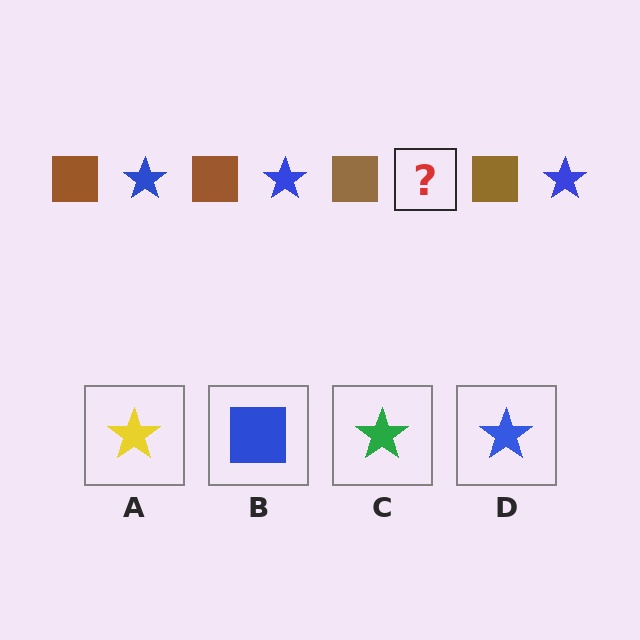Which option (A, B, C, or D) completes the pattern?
D.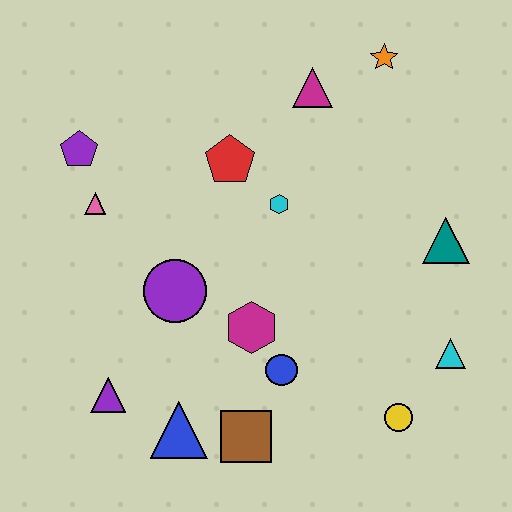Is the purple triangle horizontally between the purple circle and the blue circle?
No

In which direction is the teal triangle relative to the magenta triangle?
The teal triangle is below the magenta triangle.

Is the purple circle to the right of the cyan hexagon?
No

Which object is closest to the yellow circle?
The cyan triangle is closest to the yellow circle.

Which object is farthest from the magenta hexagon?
The orange star is farthest from the magenta hexagon.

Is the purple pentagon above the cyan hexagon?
Yes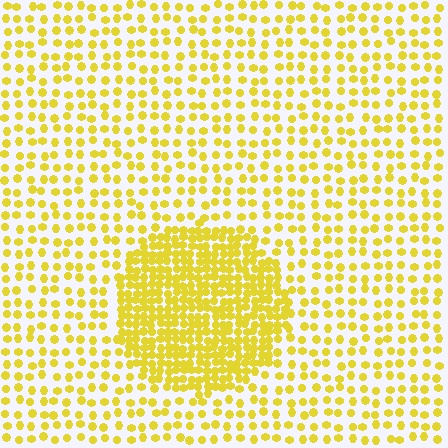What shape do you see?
I see a circle.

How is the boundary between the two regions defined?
The boundary is defined by a change in element density (approximately 2.5x ratio). All elements are the same color, size, and shape.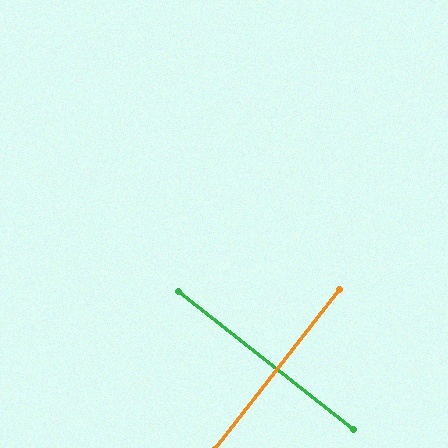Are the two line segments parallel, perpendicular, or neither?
Perpendicular — they meet at approximately 90°.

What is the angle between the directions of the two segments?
Approximately 90 degrees.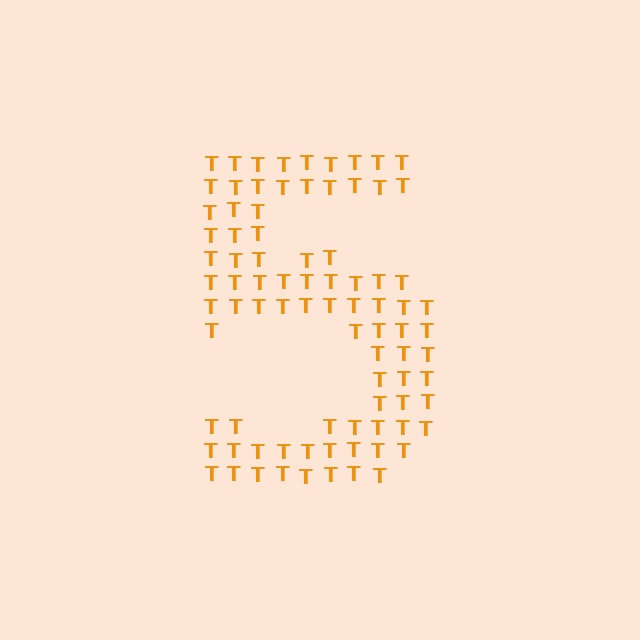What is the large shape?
The large shape is the digit 5.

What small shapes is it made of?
It is made of small letter T's.